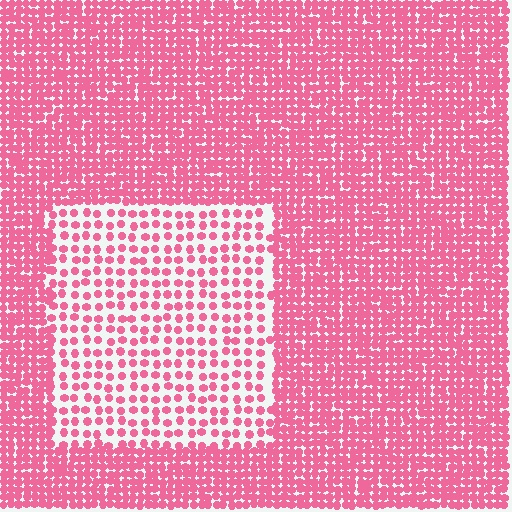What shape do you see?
I see a rectangle.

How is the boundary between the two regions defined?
The boundary is defined by a change in element density (approximately 2.3x ratio). All elements are the same color, size, and shape.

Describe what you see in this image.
The image contains small pink elements arranged at two different densities. A rectangle-shaped region is visible where the elements are less densely packed than the surrounding area.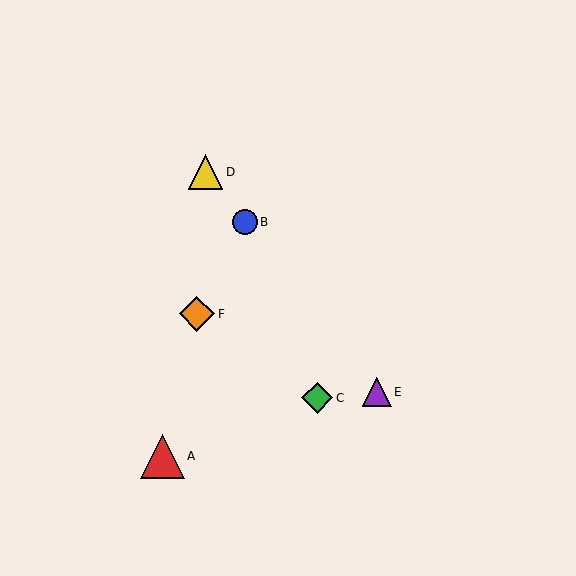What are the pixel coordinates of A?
Object A is at (163, 456).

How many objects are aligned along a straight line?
3 objects (B, D, E) are aligned along a straight line.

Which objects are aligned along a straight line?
Objects B, D, E are aligned along a straight line.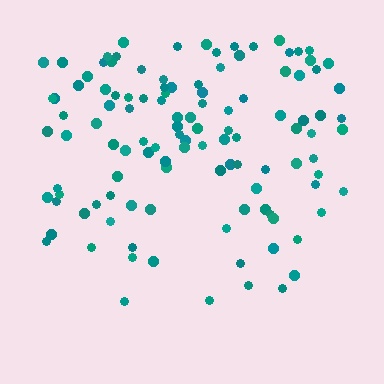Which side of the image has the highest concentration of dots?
The top.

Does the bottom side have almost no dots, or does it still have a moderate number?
Still a moderate number, just noticeably fewer than the top.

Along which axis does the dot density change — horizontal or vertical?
Vertical.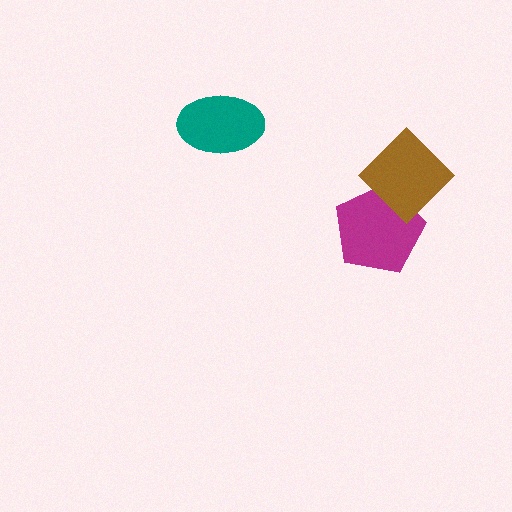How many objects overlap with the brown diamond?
1 object overlaps with the brown diamond.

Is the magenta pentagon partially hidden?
Yes, it is partially covered by another shape.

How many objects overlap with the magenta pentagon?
1 object overlaps with the magenta pentagon.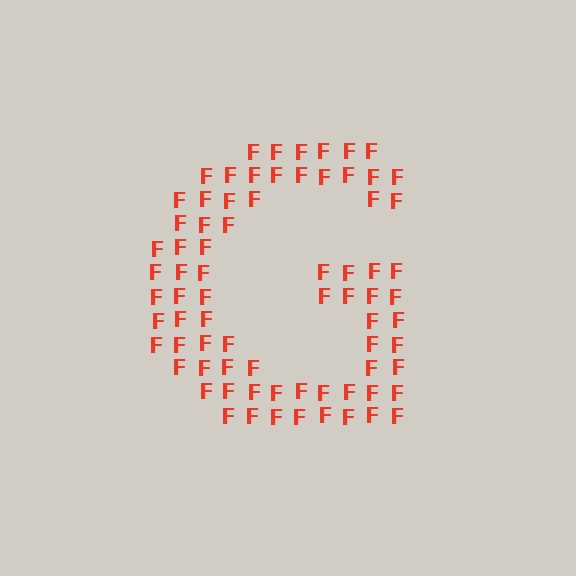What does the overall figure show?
The overall figure shows the letter G.